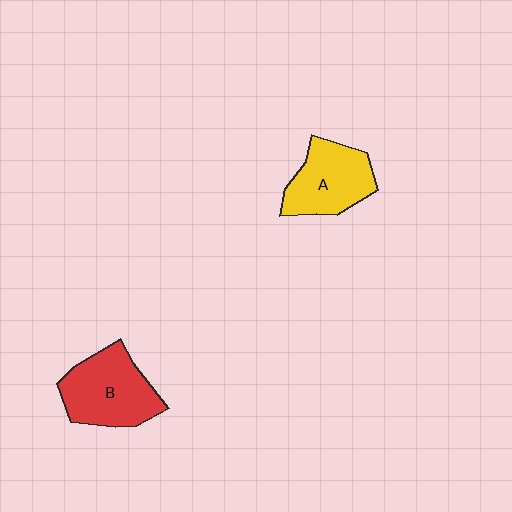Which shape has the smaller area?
Shape A (yellow).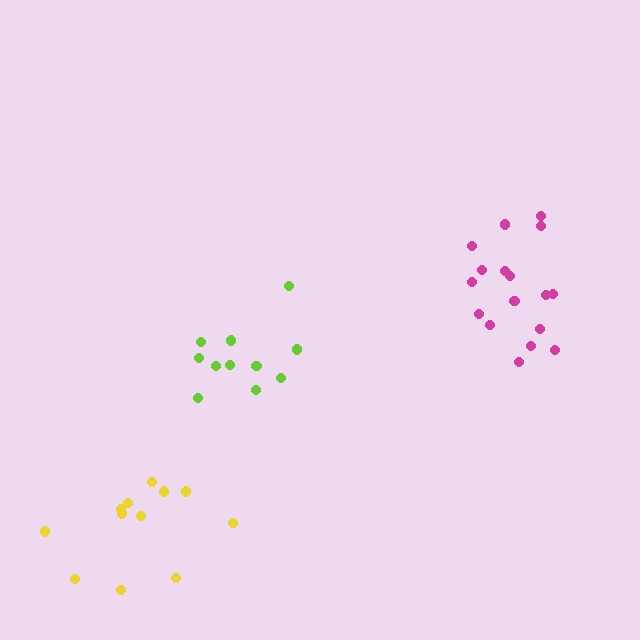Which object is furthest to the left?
The yellow cluster is leftmost.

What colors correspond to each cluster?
The clusters are colored: lime, magenta, yellow.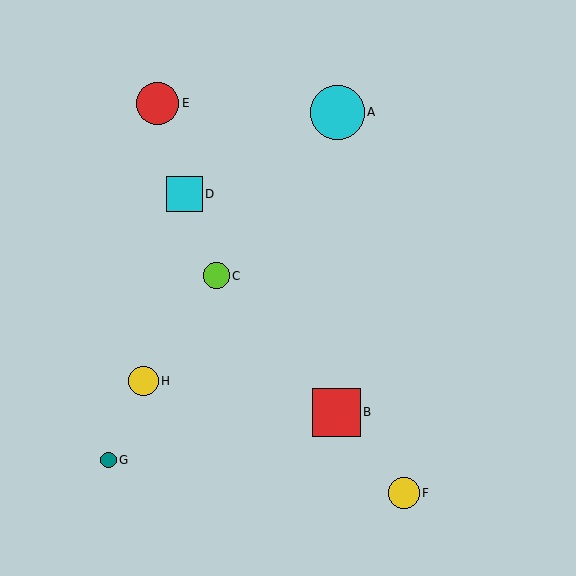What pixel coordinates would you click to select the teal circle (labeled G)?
Click at (109, 460) to select the teal circle G.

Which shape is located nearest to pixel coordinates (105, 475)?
The teal circle (labeled G) at (109, 460) is nearest to that location.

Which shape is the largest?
The cyan circle (labeled A) is the largest.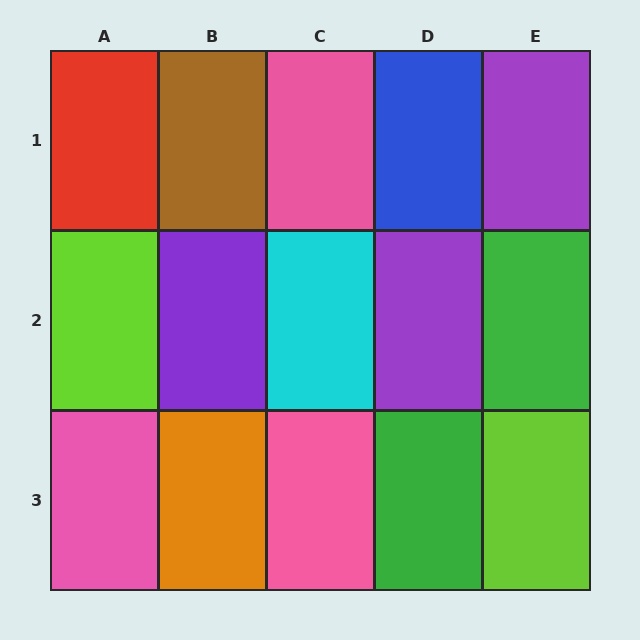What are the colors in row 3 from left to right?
Pink, orange, pink, green, lime.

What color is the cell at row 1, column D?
Blue.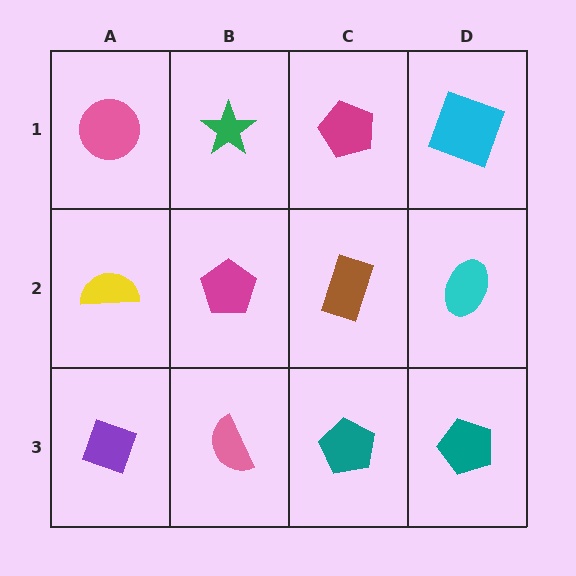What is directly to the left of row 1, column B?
A pink circle.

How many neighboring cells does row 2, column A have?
3.